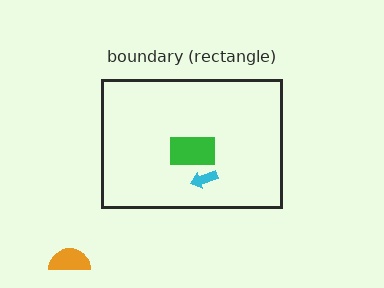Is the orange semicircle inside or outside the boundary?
Outside.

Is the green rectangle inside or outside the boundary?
Inside.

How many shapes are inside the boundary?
2 inside, 1 outside.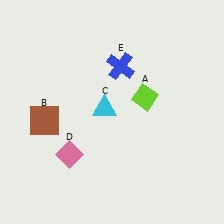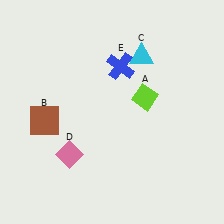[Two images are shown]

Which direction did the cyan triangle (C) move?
The cyan triangle (C) moved up.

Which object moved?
The cyan triangle (C) moved up.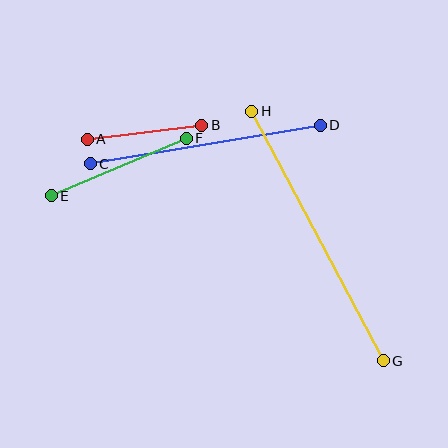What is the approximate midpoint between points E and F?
The midpoint is at approximately (119, 167) pixels.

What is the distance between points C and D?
The distance is approximately 233 pixels.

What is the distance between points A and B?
The distance is approximately 116 pixels.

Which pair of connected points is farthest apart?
Points G and H are farthest apart.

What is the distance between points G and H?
The distance is approximately 282 pixels.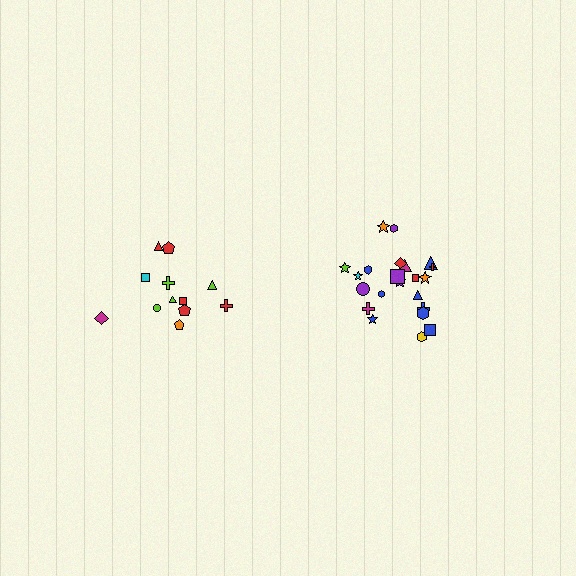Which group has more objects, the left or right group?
The right group.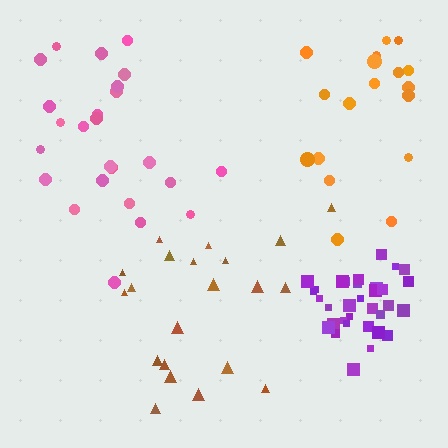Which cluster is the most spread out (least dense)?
Orange.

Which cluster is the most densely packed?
Purple.